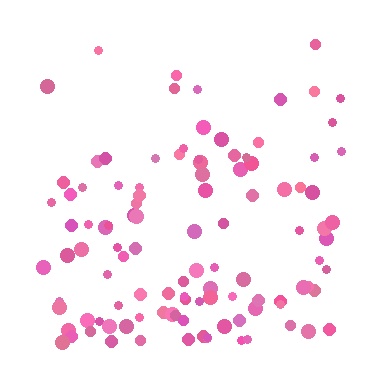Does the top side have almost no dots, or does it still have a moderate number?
Still a moderate number, just noticeably fewer than the bottom.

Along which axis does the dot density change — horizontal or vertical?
Vertical.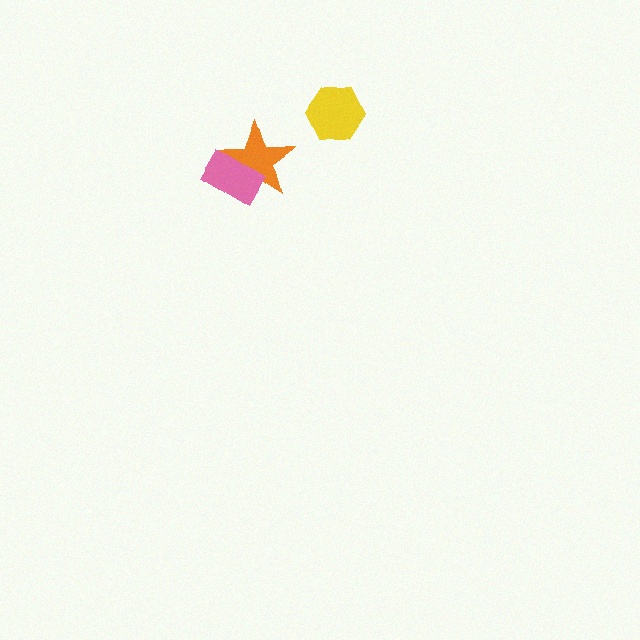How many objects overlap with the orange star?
1 object overlaps with the orange star.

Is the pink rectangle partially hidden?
No, no other shape covers it.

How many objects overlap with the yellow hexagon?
0 objects overlap with the yellow hexagon.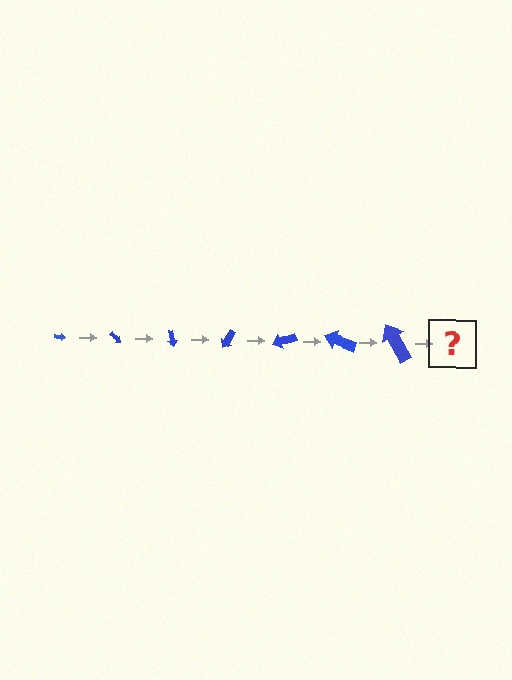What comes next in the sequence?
The next element should be an arrow, larger than the previous one and rotated 280 degrees from the start.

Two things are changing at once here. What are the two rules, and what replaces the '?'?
The two rules are that the arrow grows larger each step and it rotates 40 degrees each step. The '?' should be an arrow, larger than the previous one and rotated 280 degrees from the start.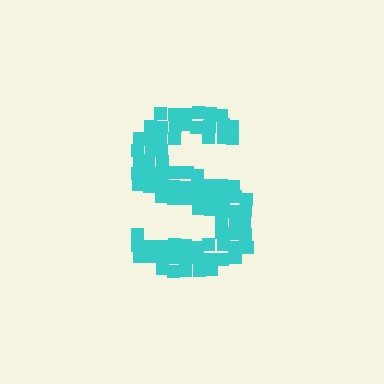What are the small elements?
The small elements are squares.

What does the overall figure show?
The overall figure shows the letter S.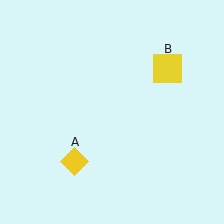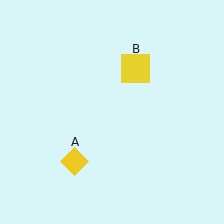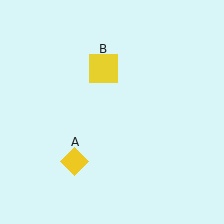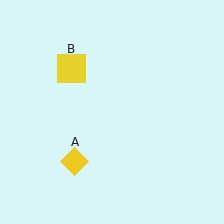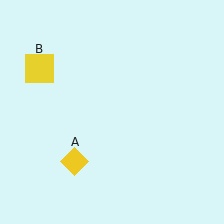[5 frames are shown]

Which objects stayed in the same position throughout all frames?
Yellow diamond (object A) remained stationary.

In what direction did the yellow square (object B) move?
The yellow square (object B) moved left.